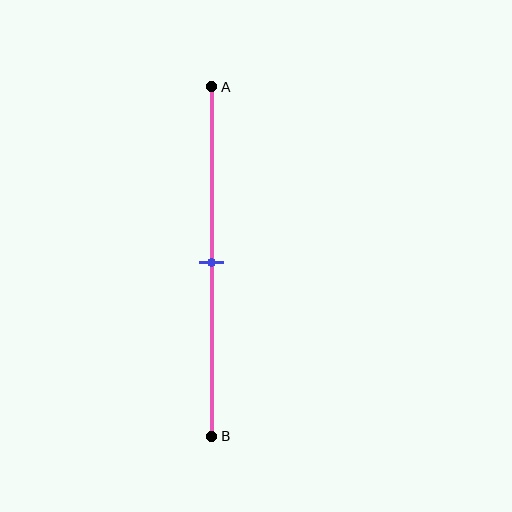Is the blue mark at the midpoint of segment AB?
Yes, the mark is approximately at the midpoint.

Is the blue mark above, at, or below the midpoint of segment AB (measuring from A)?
The blue mark is approximately at the midpoint of segment AB.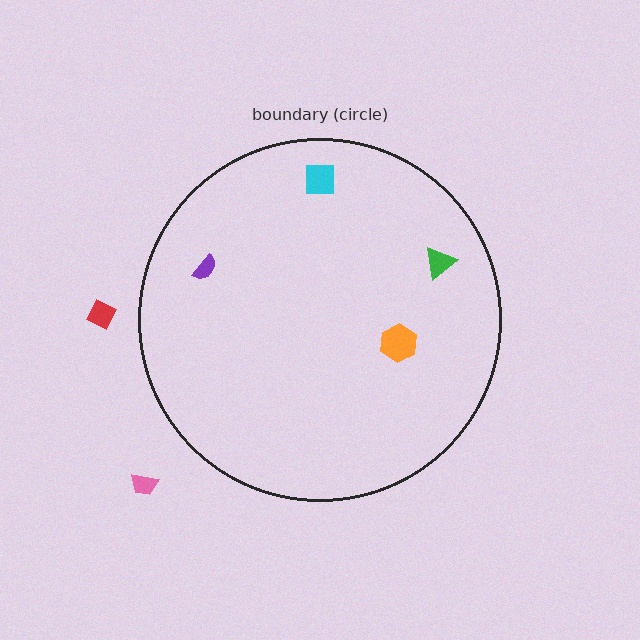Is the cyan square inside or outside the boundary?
Inside.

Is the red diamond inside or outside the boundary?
Outside.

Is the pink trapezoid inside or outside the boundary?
Outside.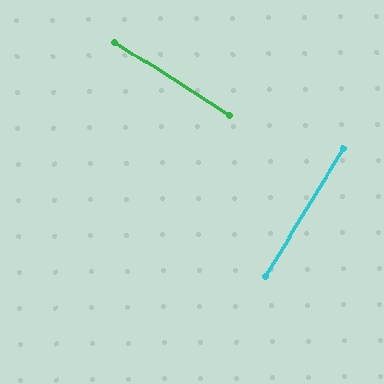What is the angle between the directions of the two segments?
Approximately 89 degrees.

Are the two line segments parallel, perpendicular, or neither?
Perpendicular — they meet at approximately 89°.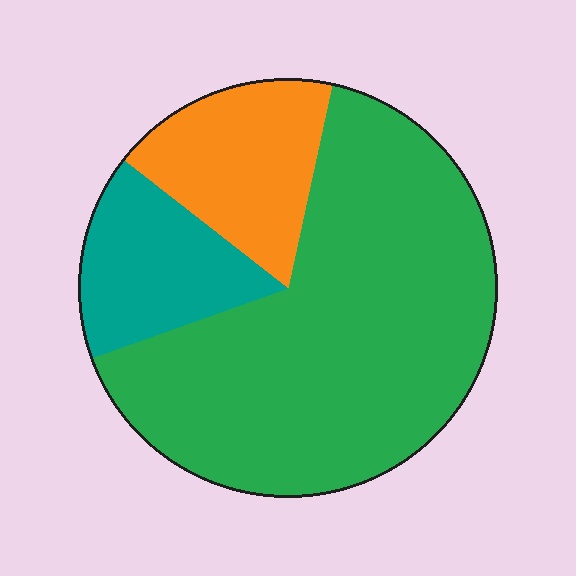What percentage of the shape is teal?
Teal covers around 15% of the shape.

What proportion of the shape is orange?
Orange covers around 20% of the shape.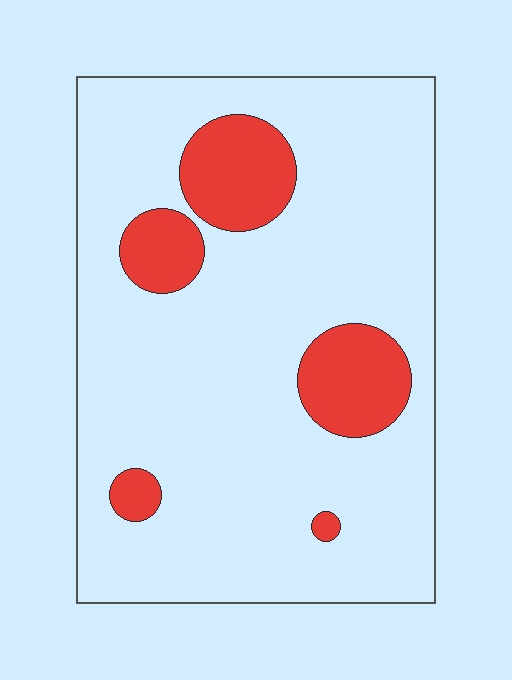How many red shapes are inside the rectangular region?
5.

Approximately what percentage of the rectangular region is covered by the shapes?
Approximately 15%.